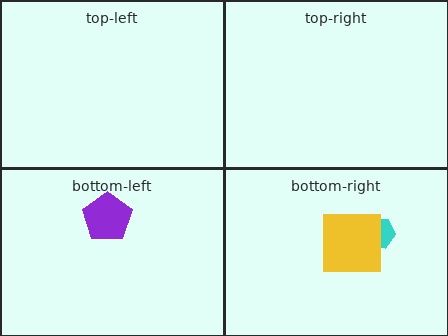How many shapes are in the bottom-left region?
1.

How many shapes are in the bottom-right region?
2.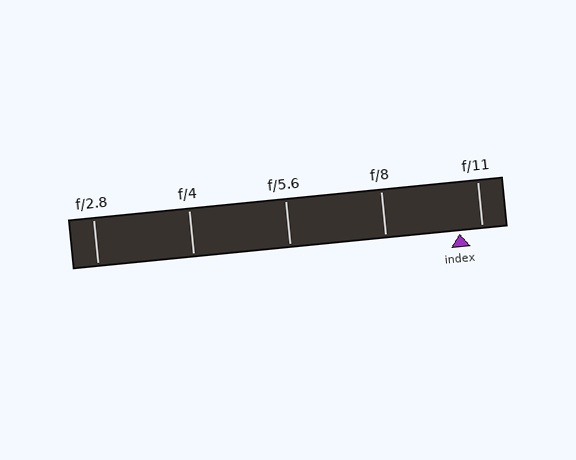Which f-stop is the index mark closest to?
The index mark is closest to f/11.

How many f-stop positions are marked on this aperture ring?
There are 5 f-stop positions marked.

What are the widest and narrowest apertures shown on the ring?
The widest aperture shown is f/2.8 and the narrowest is f/11.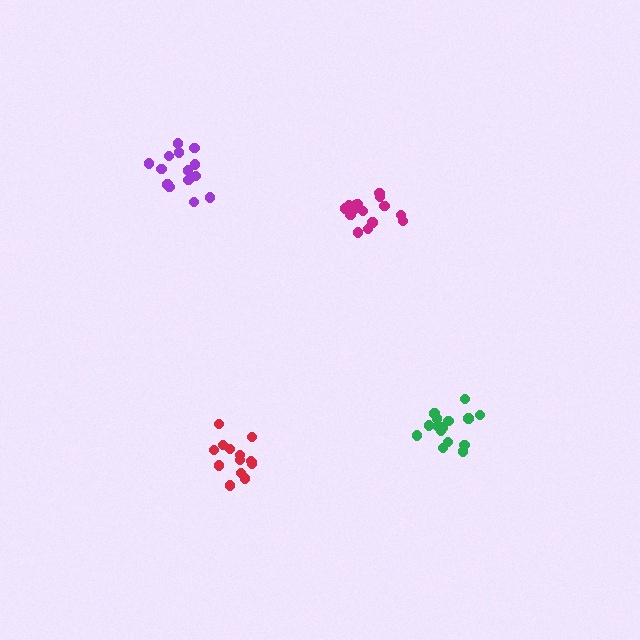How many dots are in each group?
Group 1: 14 dots, Group 2: 15 dots, Group 3: 15 dots, Group 4: 14 dots (58 total).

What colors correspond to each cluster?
The clusters are colored: red, magenta, green, purple.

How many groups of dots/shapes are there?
There are 4 groups.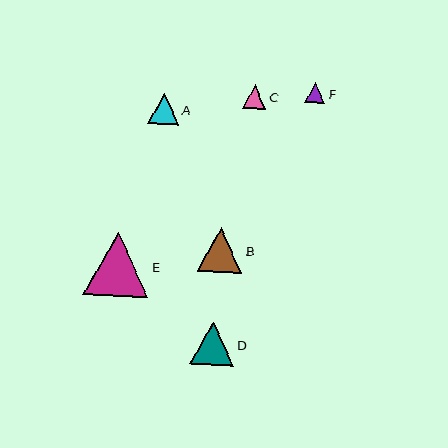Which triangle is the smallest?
Triangle F is the smallest with a size of approximately 20 pixels.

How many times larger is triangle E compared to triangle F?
Triangle E is approximately 3.2 times the size of triangle F.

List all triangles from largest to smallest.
From largest to smallest: E, B, D, A, C, F.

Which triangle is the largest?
Triangle E is the largest with a size of approximately 64 pixels.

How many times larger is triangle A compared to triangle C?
Triangle A is approximately 1.3 times the size of triangle C.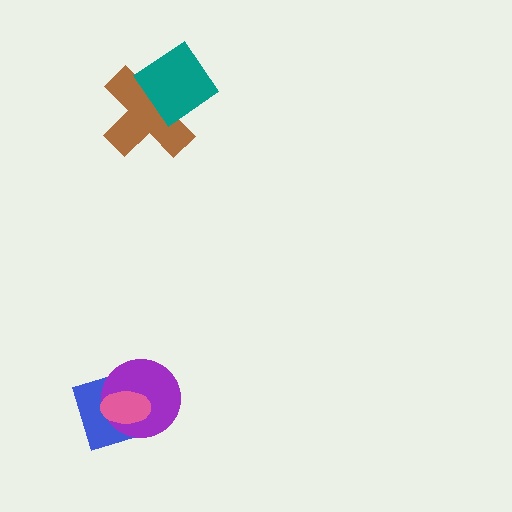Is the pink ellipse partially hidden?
No, no other shape covers it.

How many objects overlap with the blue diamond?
2 objects overlap with the blue diamond.